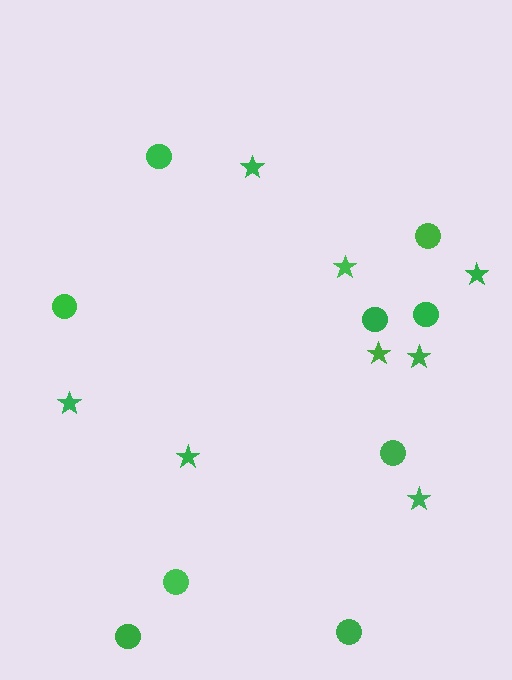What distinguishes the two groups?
There are 2 groups: one group of stars (8) and one group of circles (9).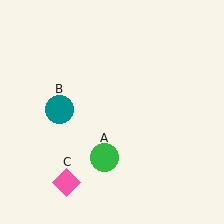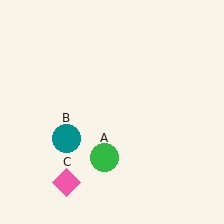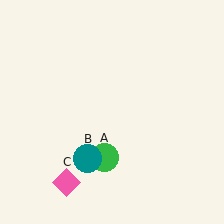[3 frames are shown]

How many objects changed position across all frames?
1 object changed position: teal circle (object B).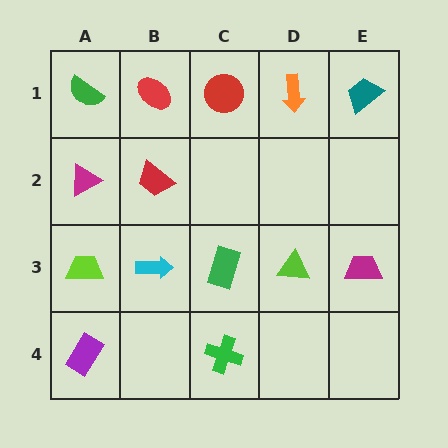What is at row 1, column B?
A red ellipse.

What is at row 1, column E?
A teal trapezoid.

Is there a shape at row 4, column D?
No, that cell is empty.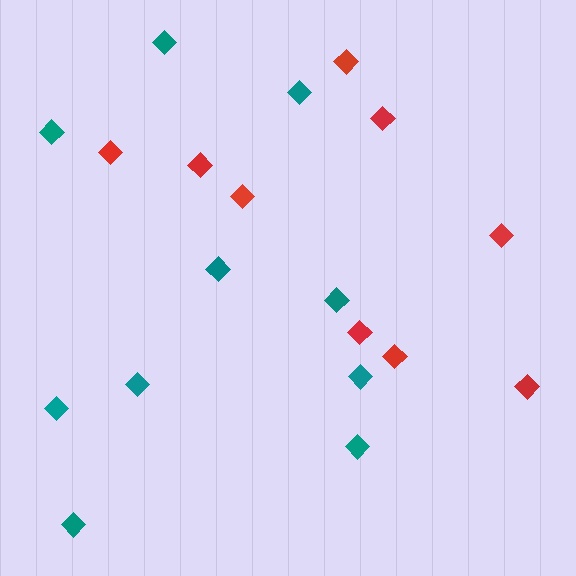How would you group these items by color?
There are 2 groups: one group of teal diamonds (10) and one group of red diamonds (9).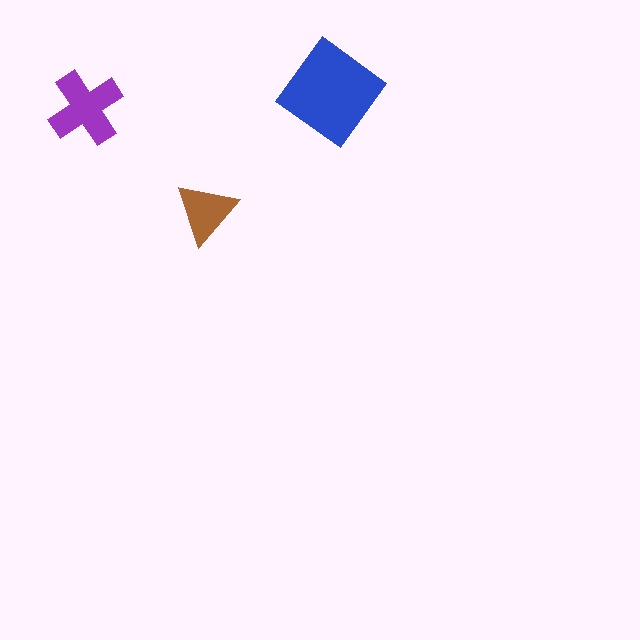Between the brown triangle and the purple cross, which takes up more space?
The purple cross.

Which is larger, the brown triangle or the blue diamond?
The blue diamond.